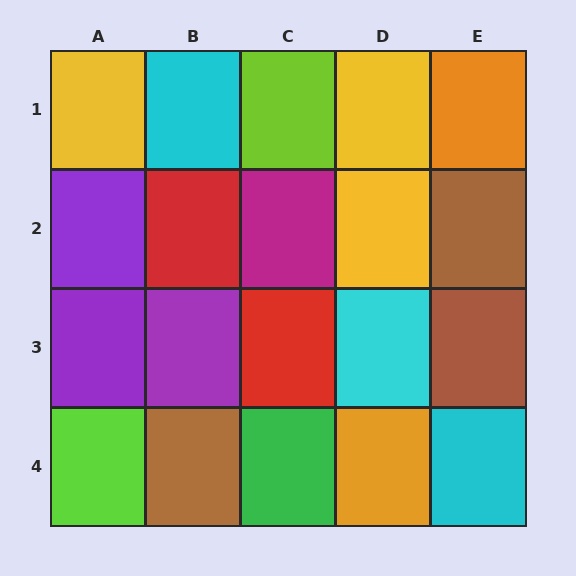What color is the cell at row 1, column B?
Cyan.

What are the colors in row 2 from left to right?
Purple, red, magenta, yellow, brown.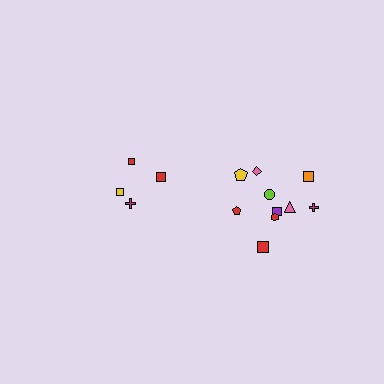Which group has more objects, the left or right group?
The right group.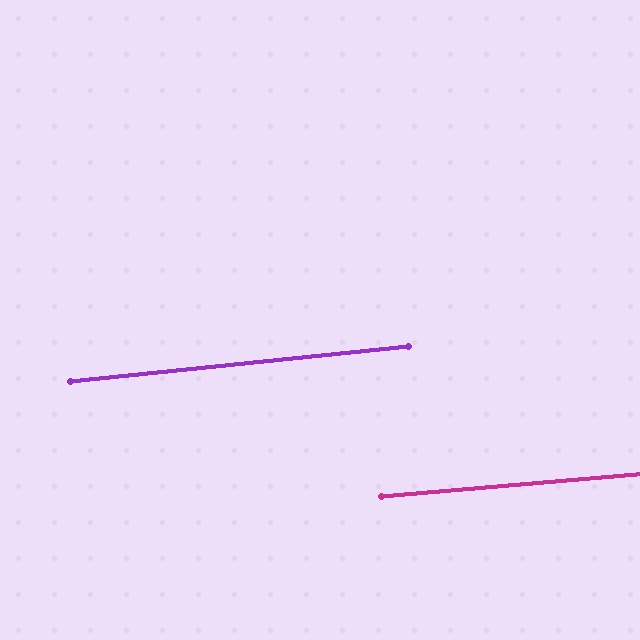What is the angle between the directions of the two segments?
Approximately 1 degree.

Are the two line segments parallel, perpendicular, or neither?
Parallel — their directions differ by only 1.1°.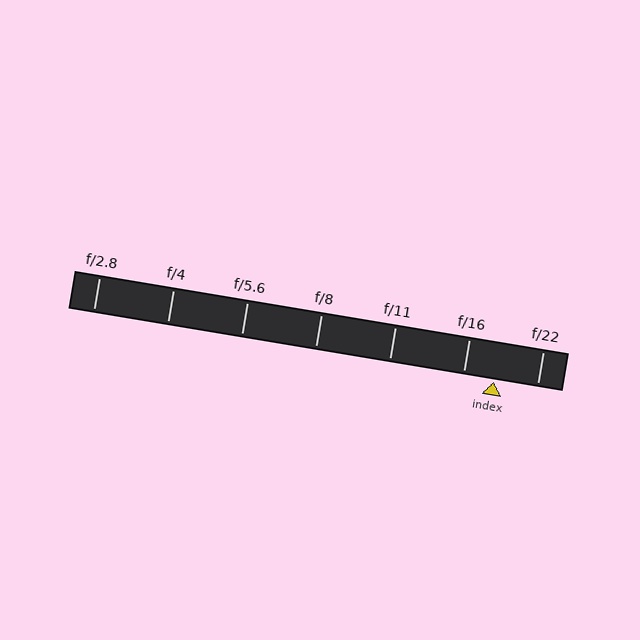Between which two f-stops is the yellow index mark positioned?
The index mark is between f/16 and f/22.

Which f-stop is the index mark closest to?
The index mark is closest to f/16.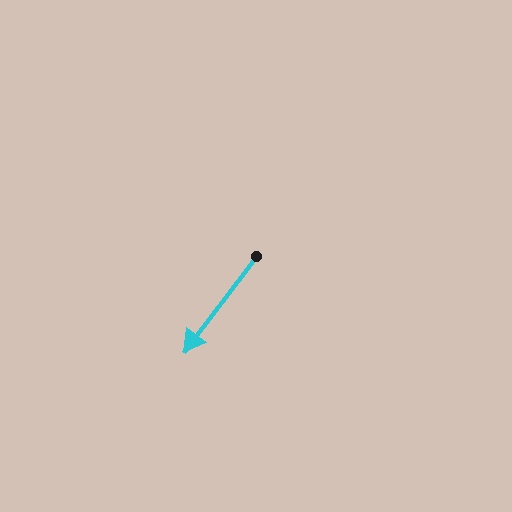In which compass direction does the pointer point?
Southwest.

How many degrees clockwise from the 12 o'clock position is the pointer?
Approximately 217 degrees.